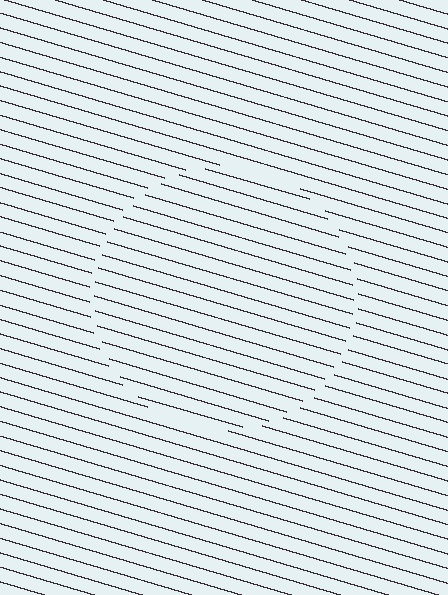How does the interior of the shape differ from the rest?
The interior of the shape contains the same grating, shifted by half a period — the contour is defined by the phase discontinuity where line-ends from the inner and outer gratings abut.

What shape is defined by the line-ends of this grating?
An illusory circle. The interior of the shape contains the same grating, shifted by half a period — the contour is defined by the phase discontinuity where line-ends from the inner and outer gratings abut.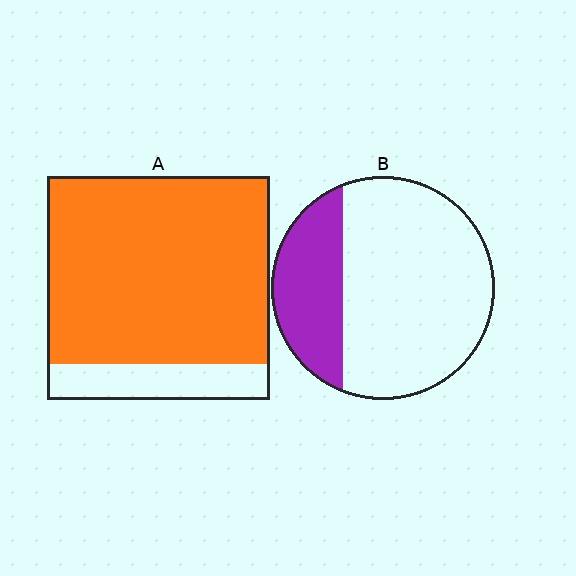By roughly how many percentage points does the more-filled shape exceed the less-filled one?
By roughly 55 percentage points (A over B).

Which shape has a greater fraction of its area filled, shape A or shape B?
Shape A.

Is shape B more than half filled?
No.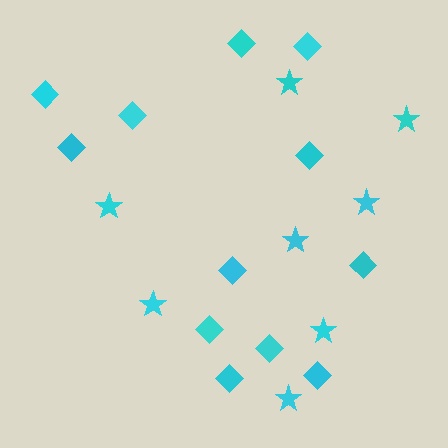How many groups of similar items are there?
There are 2 groups: one group of stars (8) and one group of diamonds (12).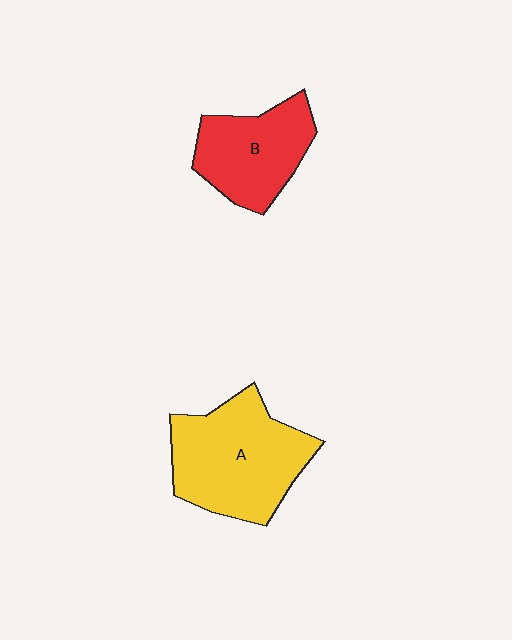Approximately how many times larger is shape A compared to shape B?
Approximately 1.4 times.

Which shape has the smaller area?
Shape B (red).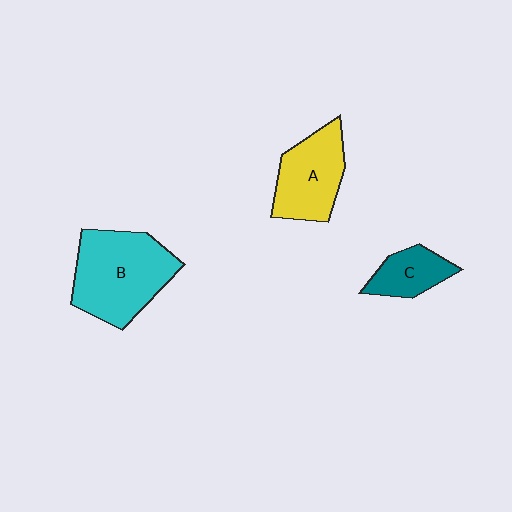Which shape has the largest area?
Shape B (cyan).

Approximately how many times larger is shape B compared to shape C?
Approximately 2.4 times.